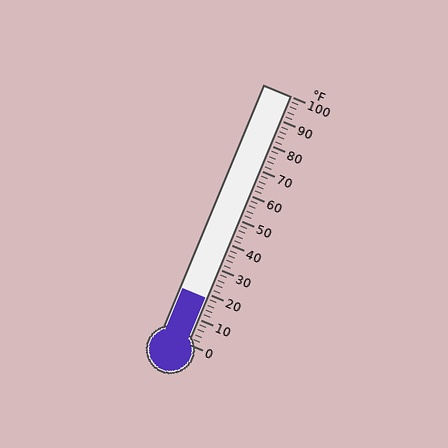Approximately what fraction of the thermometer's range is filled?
The thermometer is filled to approximately 20% of its range.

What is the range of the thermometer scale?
The thermometer scale ranges from 0°F to 100°F.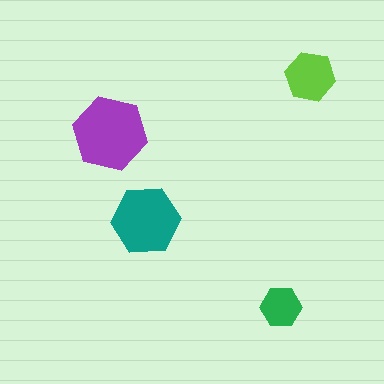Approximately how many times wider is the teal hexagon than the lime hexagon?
About 1.5 times wider.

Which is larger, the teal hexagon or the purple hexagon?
The purple one.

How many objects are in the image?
There are 4 objects in the image.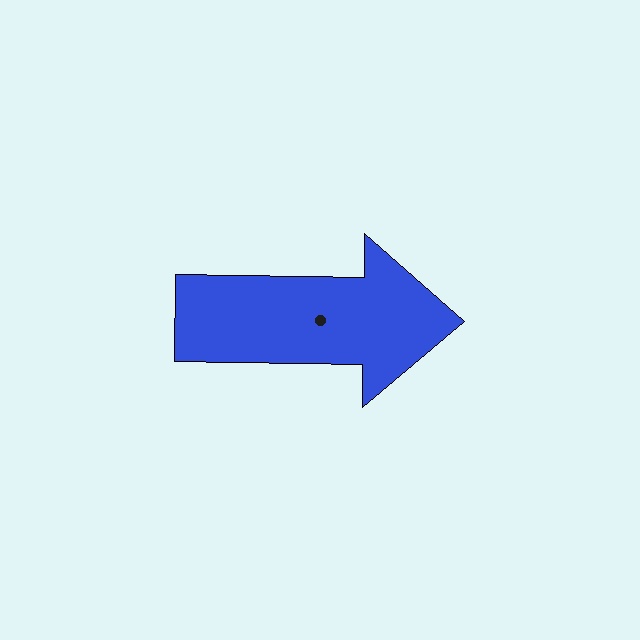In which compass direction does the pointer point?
East.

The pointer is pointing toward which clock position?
Roughly 3 o'clock.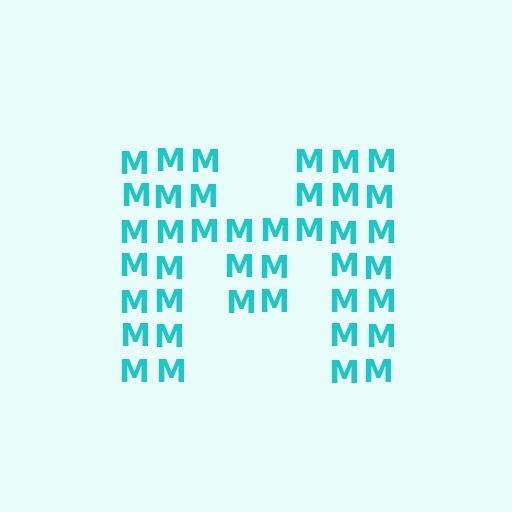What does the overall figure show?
The overall figure shows the letter M.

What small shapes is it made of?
It is made of small letter M's.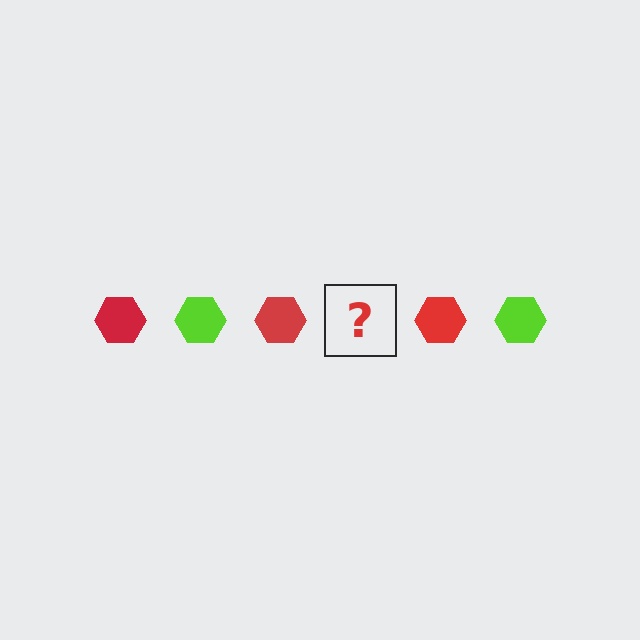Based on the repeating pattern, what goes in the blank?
The blank should be a lime hexagon.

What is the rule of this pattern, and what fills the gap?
The rule is that the pattern cycles through red, lime hexagons. The gap should be filled with a lime hexagon.